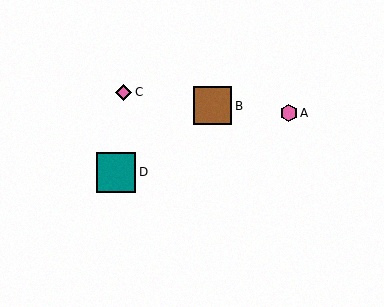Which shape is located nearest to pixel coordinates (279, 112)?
The pink hexagon (labeled A) at (289, 113) is nearest to that location.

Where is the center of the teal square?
The center of the teal square is at (116, 172).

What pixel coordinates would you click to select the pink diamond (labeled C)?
Click at (124, 92) to select the pink diamond C.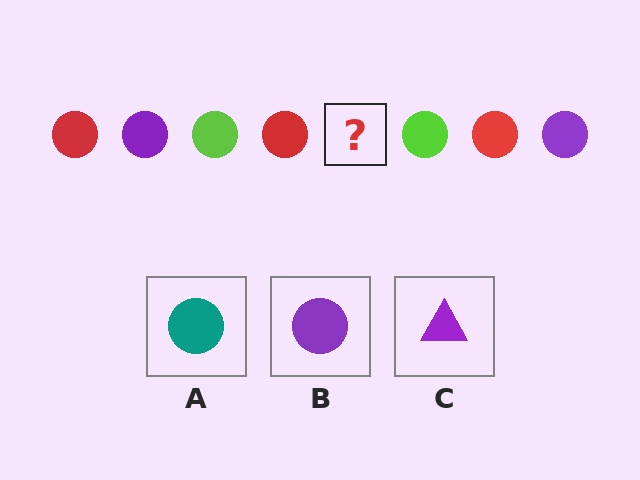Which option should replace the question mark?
Option B.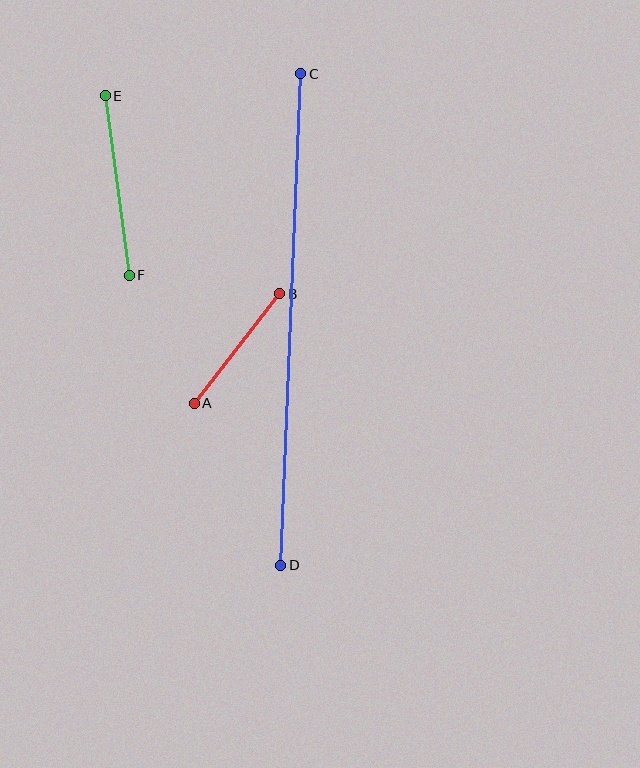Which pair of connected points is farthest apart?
Points C and D are farthest apart.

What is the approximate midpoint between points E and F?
The midpoint is at approximately (117, 185) pixels.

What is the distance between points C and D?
The distance is approximately 492 pixels.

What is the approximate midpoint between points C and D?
The midpoint is at approximately (291, 320) pixels.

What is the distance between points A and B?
The distance is approximately 139 pixels.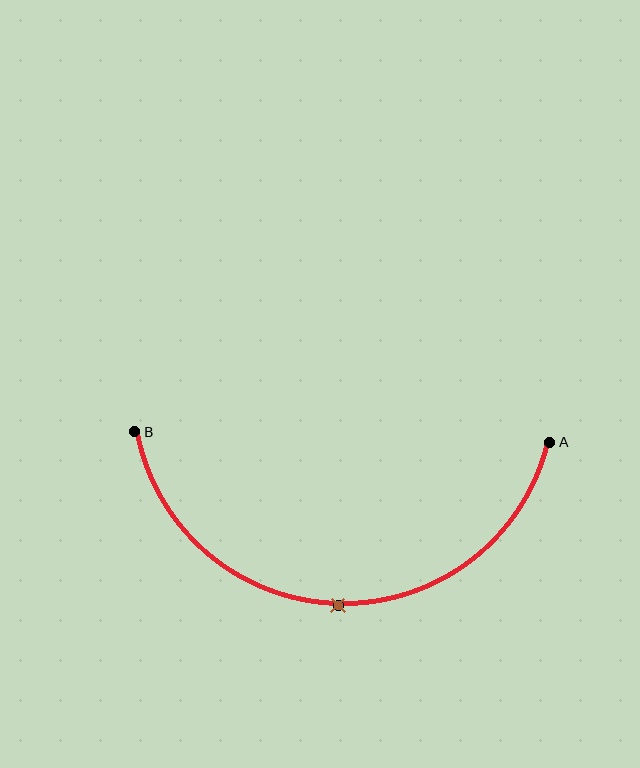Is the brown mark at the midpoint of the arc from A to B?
Yes. The brown mark lies on the arc at equal arc-length from both A and B — it is the arc midpoint.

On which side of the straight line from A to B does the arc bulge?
The arc bulges below the straight line connecting A and B.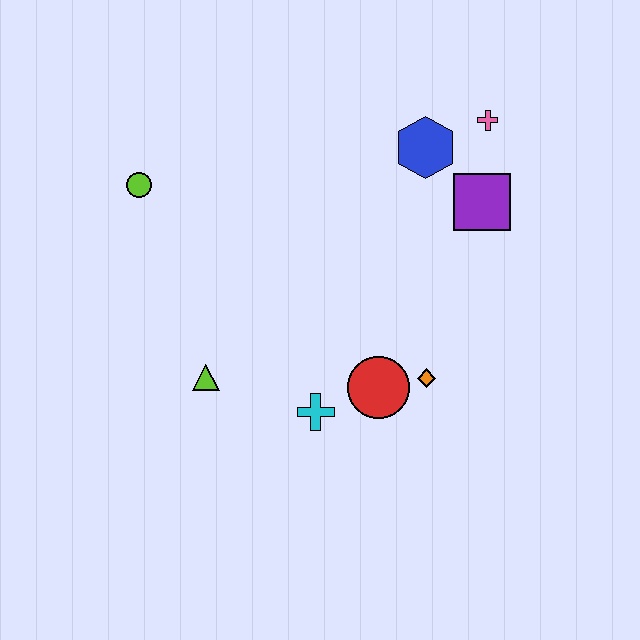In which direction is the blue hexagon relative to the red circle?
The blue hexagon is above the red circle.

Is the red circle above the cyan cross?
Yes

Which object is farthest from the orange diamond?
The lime circle is farthest from the orange diamond.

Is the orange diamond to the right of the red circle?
Yes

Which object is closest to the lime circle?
The lime triangle is closest to the lime circle.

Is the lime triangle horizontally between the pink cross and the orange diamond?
No